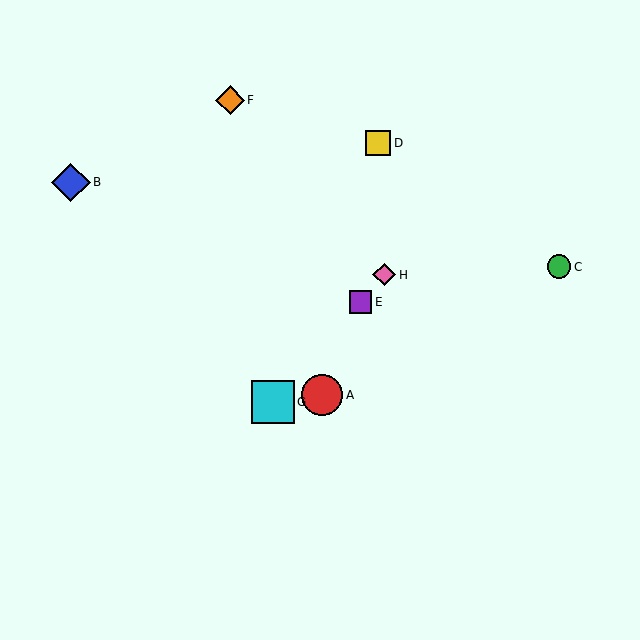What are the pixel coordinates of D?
Object D is at (378, 143).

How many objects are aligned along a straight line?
3 objects (E, G, H) are aligned along a straight line.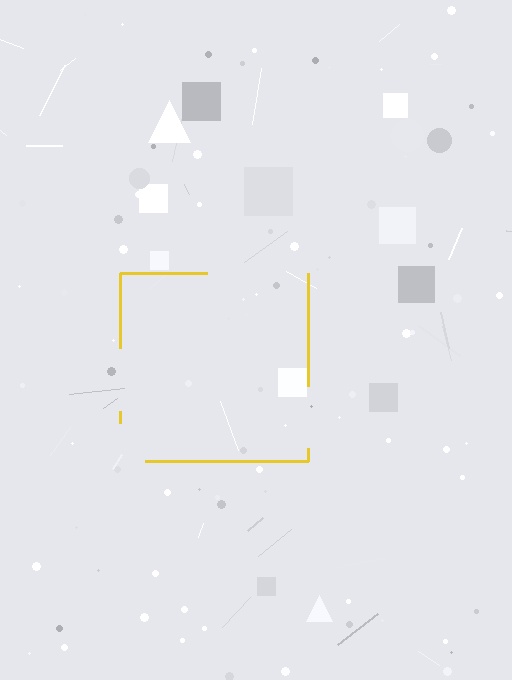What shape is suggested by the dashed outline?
The dashed outline suggests a square.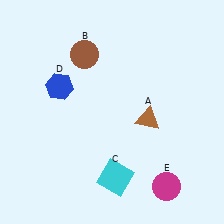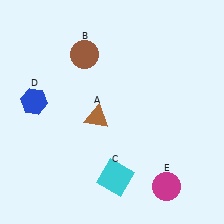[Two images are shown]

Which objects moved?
The objects that moved are: the brown triangle (A), the blue hexagon (D).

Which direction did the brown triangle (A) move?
The brown triangle (A) moved left.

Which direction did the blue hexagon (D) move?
The blue hexagon (D) moved left.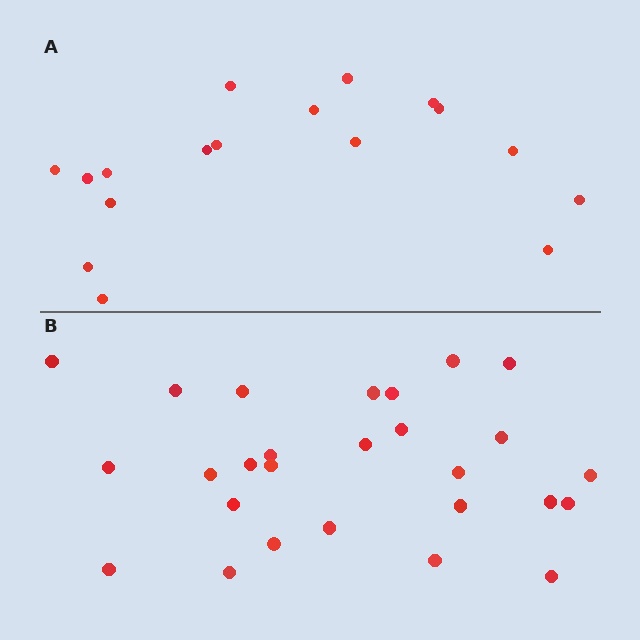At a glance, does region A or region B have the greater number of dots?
Region B (the bottom region) has more dots.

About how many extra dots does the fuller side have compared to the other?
Region B has roughly 10 or so more dots than region A.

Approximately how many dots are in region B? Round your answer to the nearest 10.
About 30 dots. (The exact count is 27, which rounds to 30.)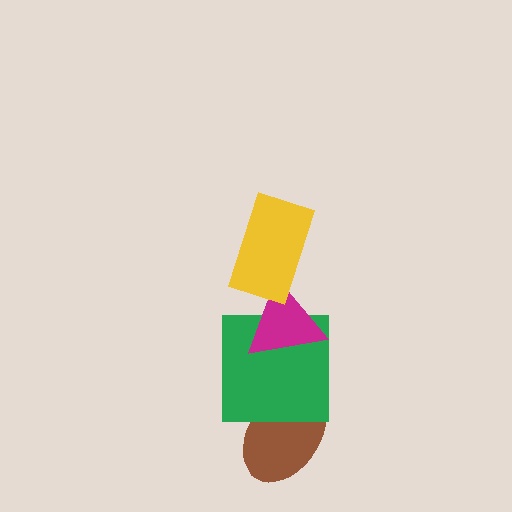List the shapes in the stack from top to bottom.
From top to bottom: the yellow rectangle, the magenta triangle, the green square, the brown ellipse.